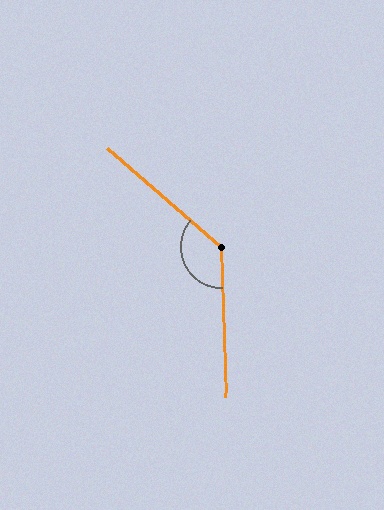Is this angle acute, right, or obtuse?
It is obtuse.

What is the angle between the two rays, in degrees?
Approximately 133 degrees.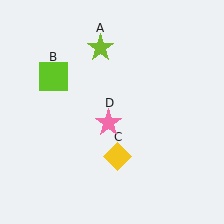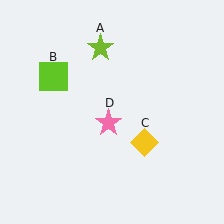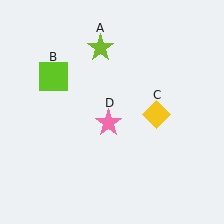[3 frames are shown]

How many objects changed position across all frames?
1 object changed position: yellow diamond (object C).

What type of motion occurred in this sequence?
The yellow diamond (object C) rotated counterclockwise around the center of the scene.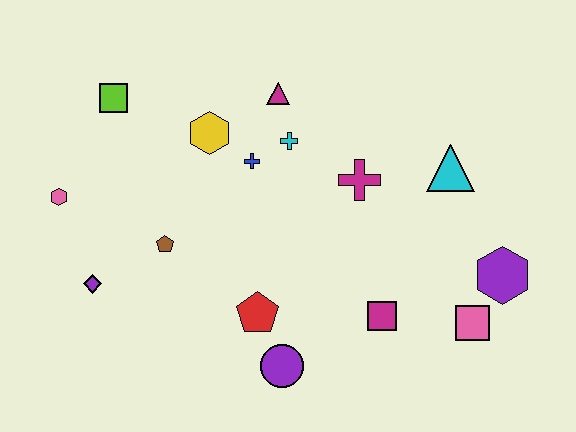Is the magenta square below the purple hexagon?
Yes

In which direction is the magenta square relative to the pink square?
The magenta square is to the left of the pink square.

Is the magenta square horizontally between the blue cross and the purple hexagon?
Yes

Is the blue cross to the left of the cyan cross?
Yes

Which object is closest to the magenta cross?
The cyan cross is closest to the magenta cross.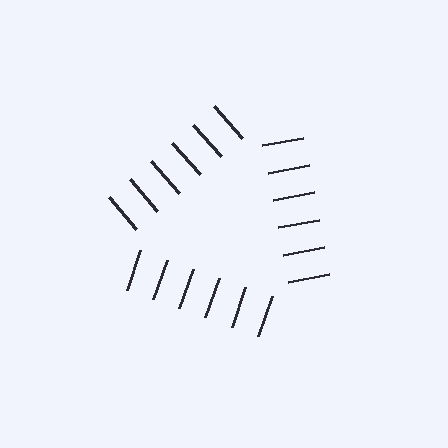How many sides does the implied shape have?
3 sides — the line-ends trace a triangle.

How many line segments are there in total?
18 — 6 along each of the 3 edges.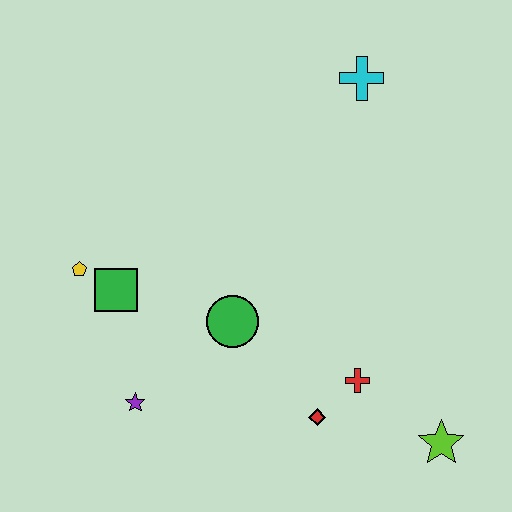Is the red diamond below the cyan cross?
Yes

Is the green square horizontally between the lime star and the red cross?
No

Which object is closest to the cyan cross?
The green circle is closest to the cyan cross.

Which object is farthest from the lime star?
The yellow pentagon is farthest from the lime star.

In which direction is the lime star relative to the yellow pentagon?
The lime star is to the right of the yellow pentagon.